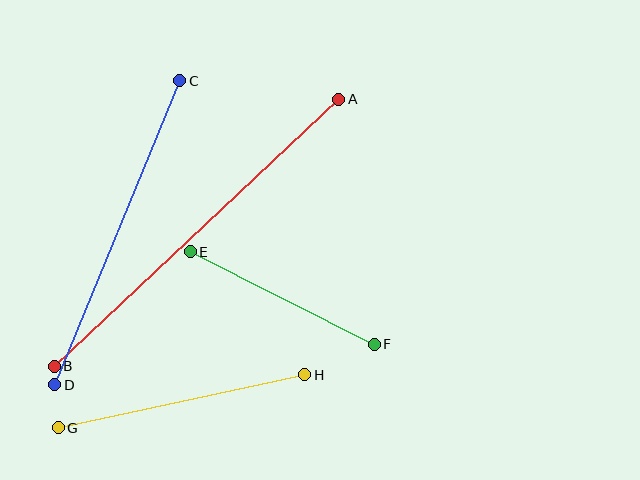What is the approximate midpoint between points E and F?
The midpoint is at approximately (282, 298) pixels.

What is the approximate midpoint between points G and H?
The midpoint is at approximately (181, 401) pixels.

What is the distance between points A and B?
The distance is approximately 390 pixels.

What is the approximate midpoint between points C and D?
The midpoint is at approximately (117, 233) pixels.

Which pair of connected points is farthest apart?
Points A and B are farthest apart.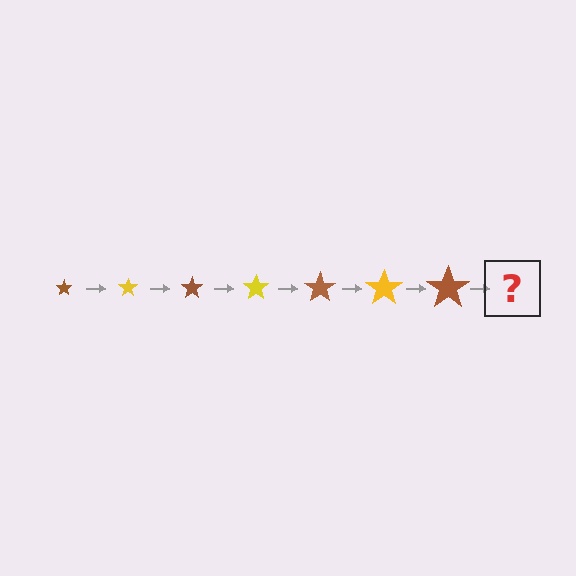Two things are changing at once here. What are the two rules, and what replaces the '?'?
The two rules are that the star grows larger each step and the color cycles through brown and yellow. The '?' should be a yellow star, larger than the previous one.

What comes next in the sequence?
The next element should be a yellow star, larger than the previous one.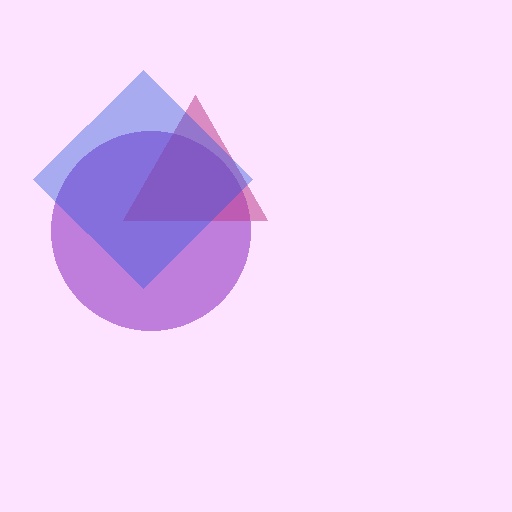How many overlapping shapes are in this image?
There are 3 overlapping shapes in the image.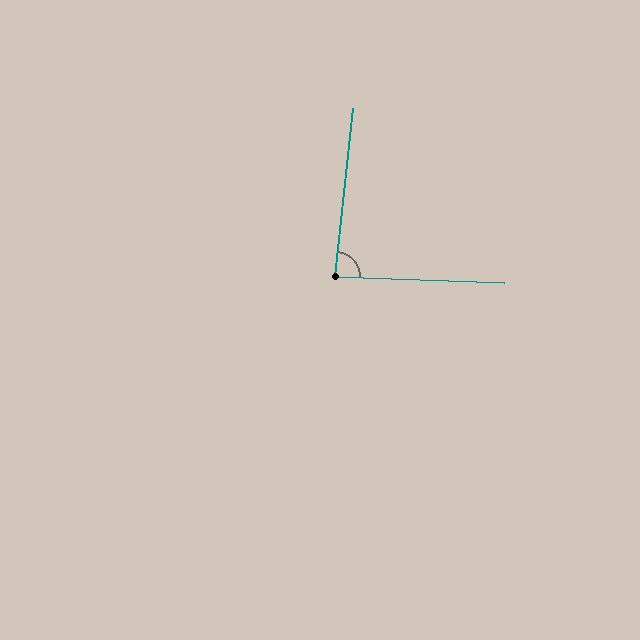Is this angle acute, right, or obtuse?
It is approximately a right angle.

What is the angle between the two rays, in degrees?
Approximately 86 degrees.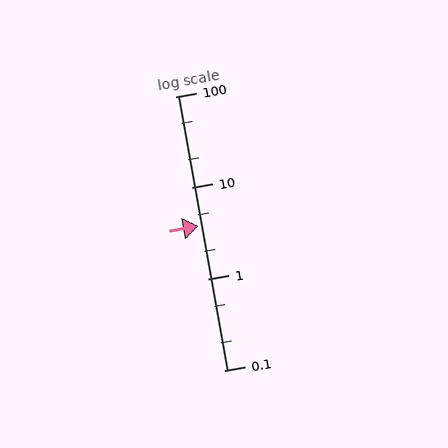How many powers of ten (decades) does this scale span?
The scale spans 3 decades, from 0.1 to 100.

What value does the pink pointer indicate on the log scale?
The pointer indicates approximately 3.8.